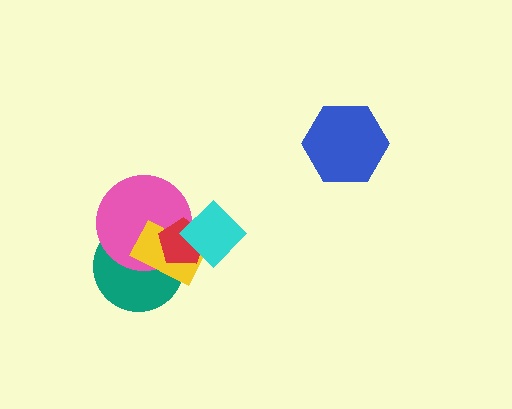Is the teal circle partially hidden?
Yes, it is partially covered by another shape.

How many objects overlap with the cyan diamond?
3 objects overlap with the cyan diamond.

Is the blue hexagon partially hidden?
No, no other shape covers it.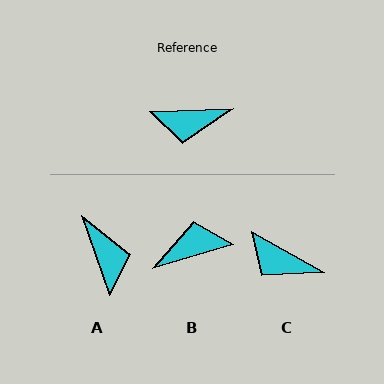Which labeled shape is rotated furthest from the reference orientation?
B, about 165 degrees away.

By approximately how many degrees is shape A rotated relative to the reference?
Approximately 107 degrees counter-clockwise.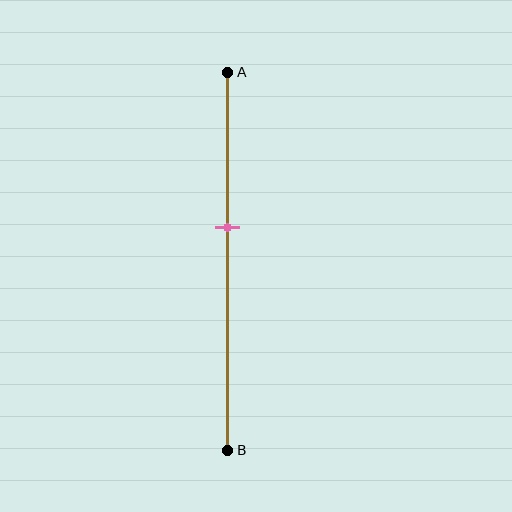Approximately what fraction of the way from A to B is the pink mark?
The pink mark is approximately 40% of the way from A to B.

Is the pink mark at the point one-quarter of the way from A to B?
No, the mark is at about 40% from A, not at the 25% one-quarter point.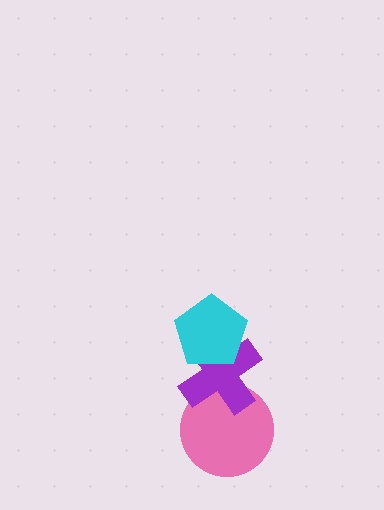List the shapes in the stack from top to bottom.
From top to bottom: the cyan pentagon, the purple cross, the pink circle.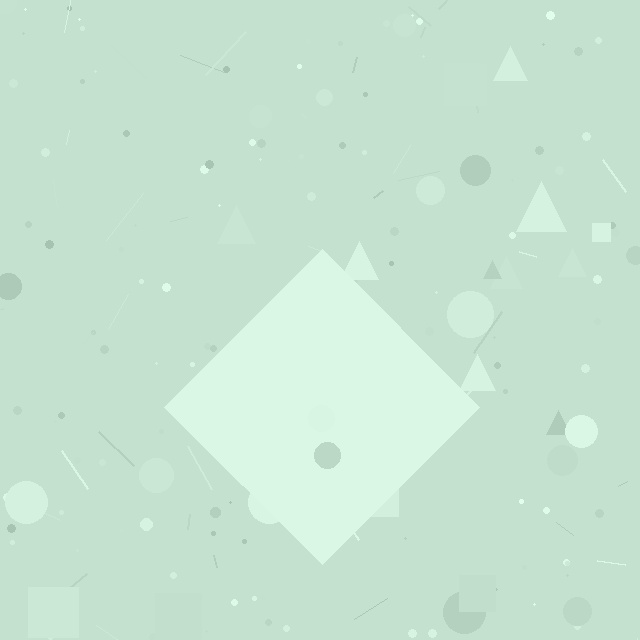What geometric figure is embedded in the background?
A diamond is embedded in the background.